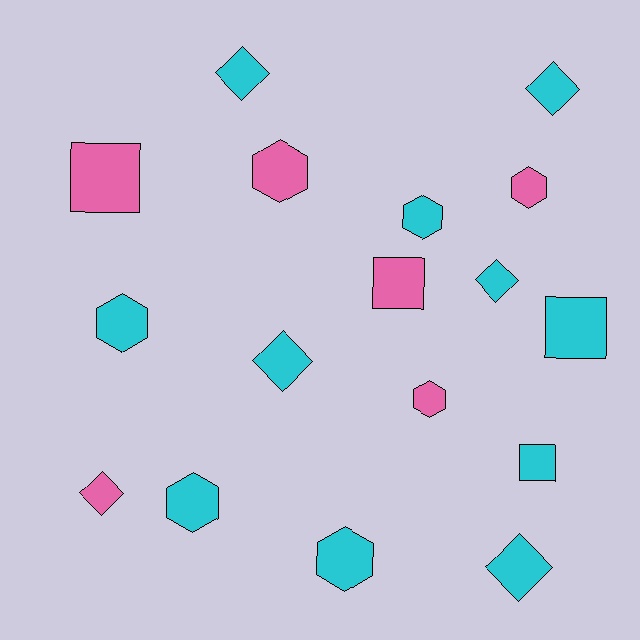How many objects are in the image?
There are 17 objects.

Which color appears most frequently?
Cyan, with 11 objects.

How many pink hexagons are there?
There are 3 pink hexagons.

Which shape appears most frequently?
Hexagon, with 7 objects.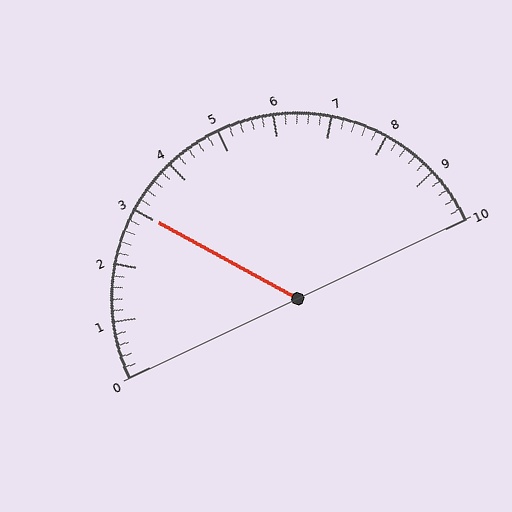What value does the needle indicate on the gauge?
The needle indicates approximately 3.0.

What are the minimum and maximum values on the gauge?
The gauge ranges from 0 to 10.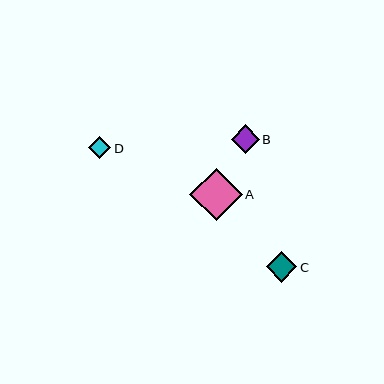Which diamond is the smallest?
Diamond D is the smallest with a size of approximately 22 pixels.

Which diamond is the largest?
Diamond A is the largest with a size of approximately 53 pixels.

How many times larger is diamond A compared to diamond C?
Diamond A is approximately 1.7 times the size of diamond C.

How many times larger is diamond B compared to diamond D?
Diamond B is approximately 1.3 times the size of diamond D.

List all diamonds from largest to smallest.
From largest to smallest: A, C, B, D.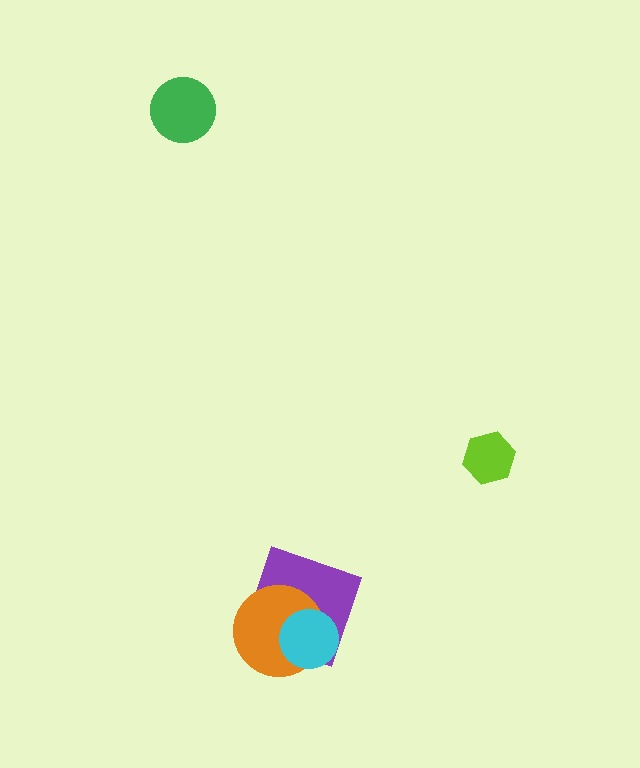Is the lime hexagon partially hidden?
No, no other shape covers it.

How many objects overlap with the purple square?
2 objects overlap with the purple square.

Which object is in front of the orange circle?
The cyan circle is in front of the orange circle.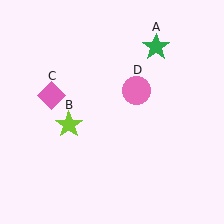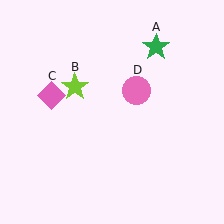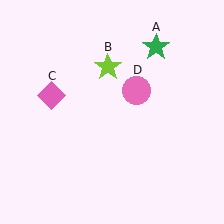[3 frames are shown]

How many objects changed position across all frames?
1 object changed position: lime star (object B).